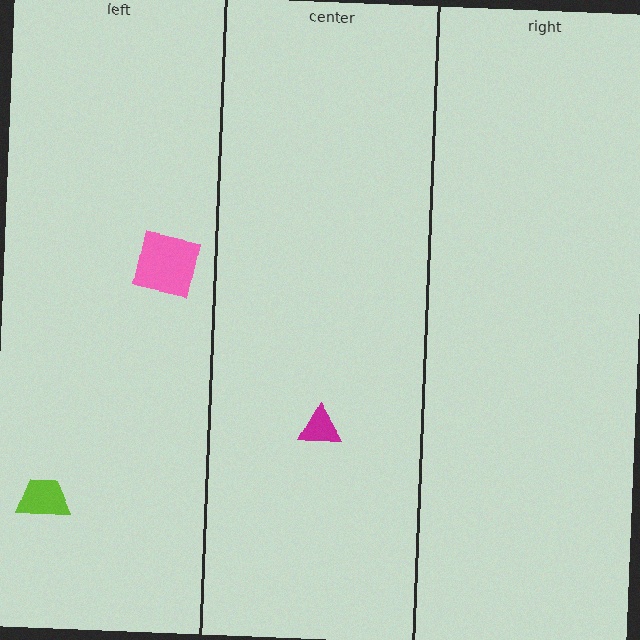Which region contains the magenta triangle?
The center region.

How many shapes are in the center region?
1.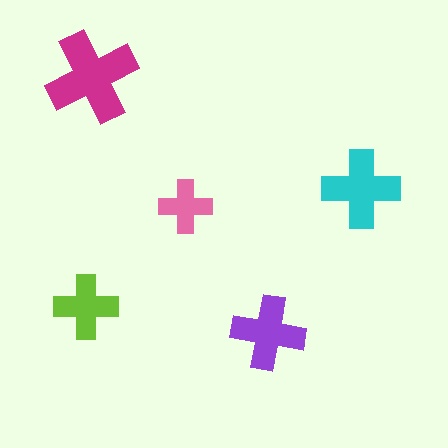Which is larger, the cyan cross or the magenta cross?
The magenta one.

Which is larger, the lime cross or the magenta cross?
The magenta one.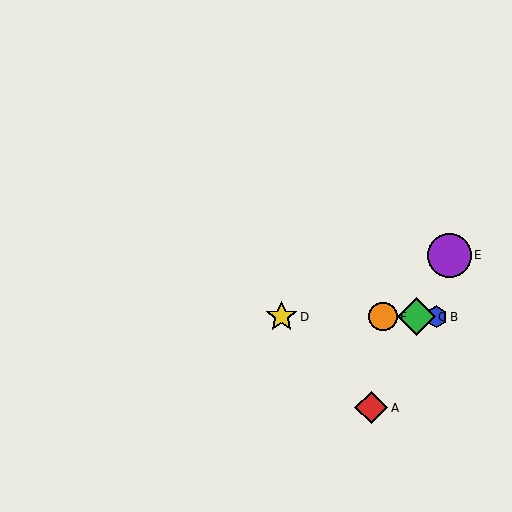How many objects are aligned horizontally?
4 objects (B, C, D, F) are aligned horizontally.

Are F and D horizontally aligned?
Yes, both are at y≈317.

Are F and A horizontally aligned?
No, F is at y≈317 and A is at y≈408.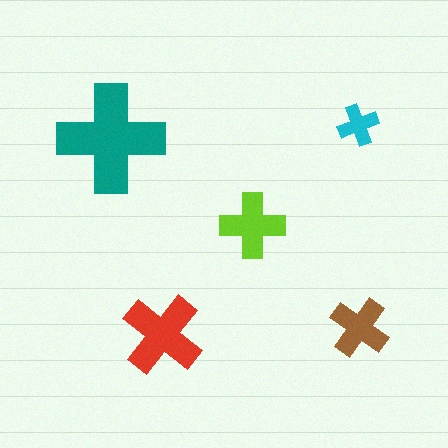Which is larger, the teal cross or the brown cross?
The teal one.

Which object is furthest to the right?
The brown cross is rightmost.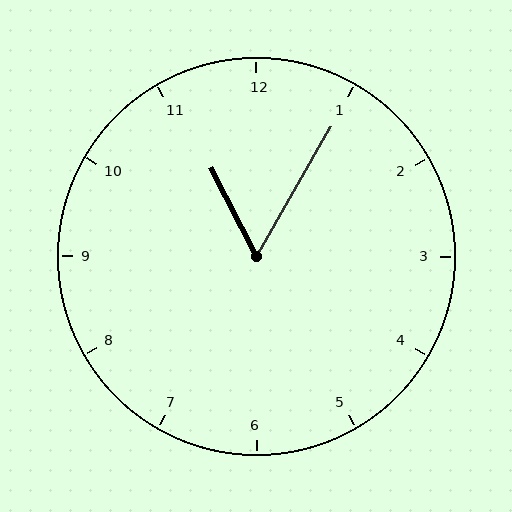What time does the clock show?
11:05.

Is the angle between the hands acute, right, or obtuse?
It is acute.